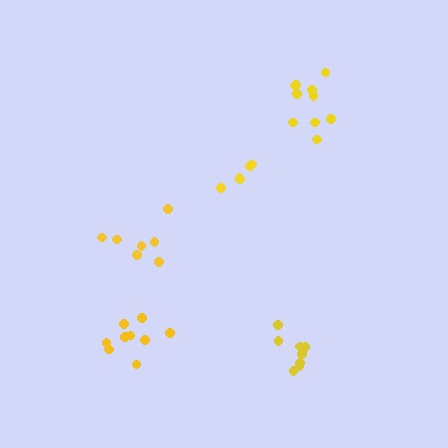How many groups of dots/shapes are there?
There are 5 groups.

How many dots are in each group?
Group 1: 7 dots, Group 2: 8 dots, Group 3: 5 dots, Group 4: 9 dots, Group 5: 10 dots (39 total).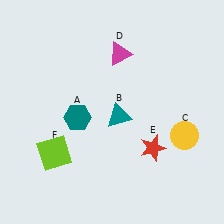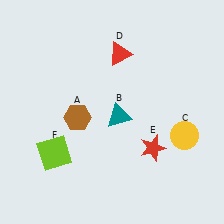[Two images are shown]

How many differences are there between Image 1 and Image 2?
There are 2 differences between the two images.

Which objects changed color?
A changed from teal to brown. D changed from magenta to red.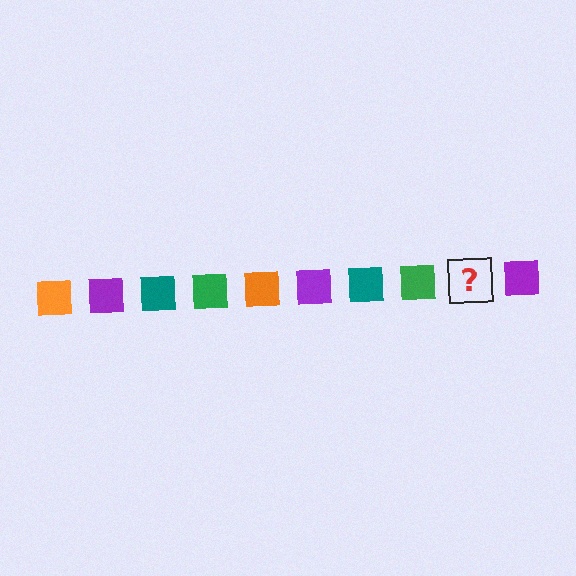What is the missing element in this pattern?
The missing element is an orange square.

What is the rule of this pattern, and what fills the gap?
The rule is that the pattern cycles through orange, purple, teal, green squares. The gap should be filled with an orange square.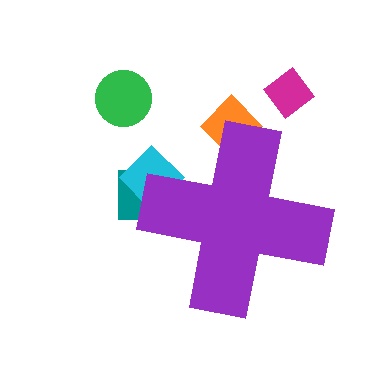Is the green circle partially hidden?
No, the green circle is fully visible.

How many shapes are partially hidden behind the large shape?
3 shapes are partially hidden.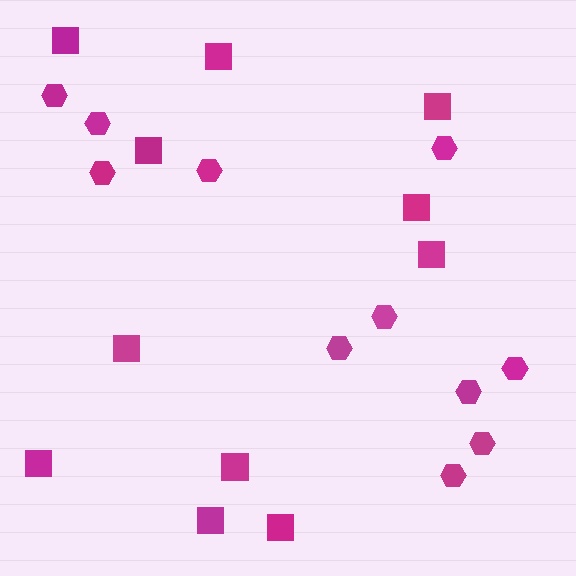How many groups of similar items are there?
There are 2 groups: one group of hexagons (11) and one group of squares (11).